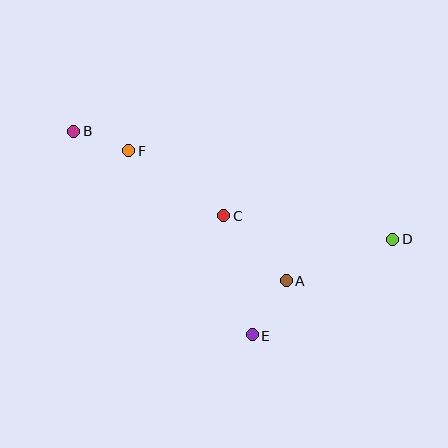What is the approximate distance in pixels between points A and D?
The distance between A and D is approximately 114 pixels.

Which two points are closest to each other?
Points B and F are closest to each other.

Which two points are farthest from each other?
Points B and D are farthest from each other.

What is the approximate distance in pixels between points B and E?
The distance between B and E is approximately 271 pixels.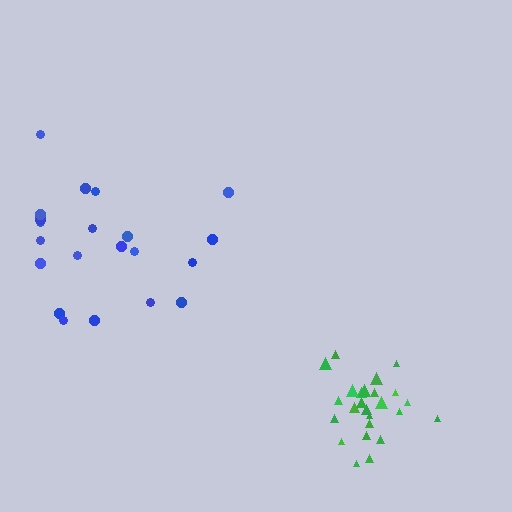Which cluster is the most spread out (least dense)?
Blue.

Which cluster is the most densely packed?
Green.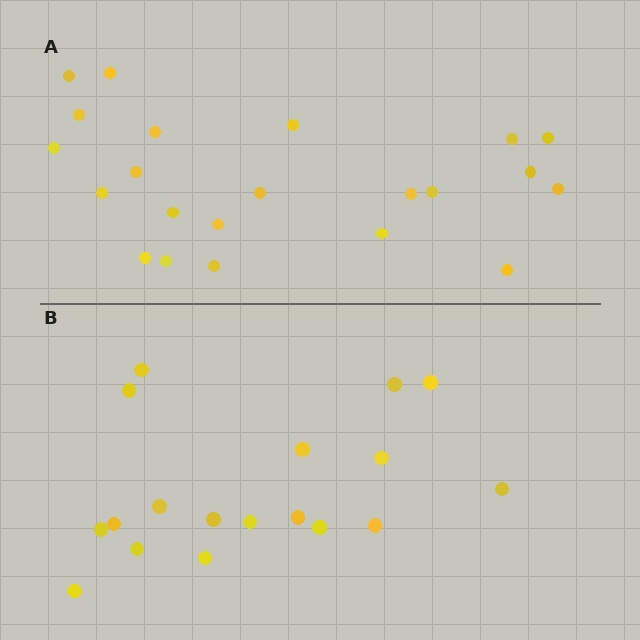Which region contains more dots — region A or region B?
Region A (the top region) has more dots.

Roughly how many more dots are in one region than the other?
Region A has about 4 more dots than region B.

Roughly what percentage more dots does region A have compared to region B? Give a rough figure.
About 20% more.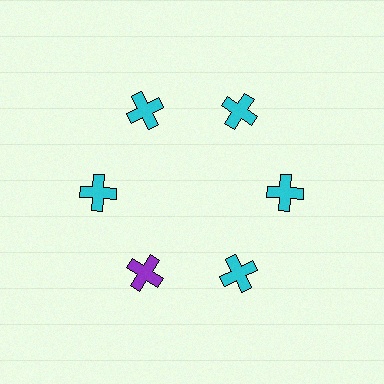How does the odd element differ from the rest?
It has a different color: purple instead of cyan.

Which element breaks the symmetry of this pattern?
The purple cross at roughly the 7 o'clock position breaks the symmetry. All other shapes are cyan crosses.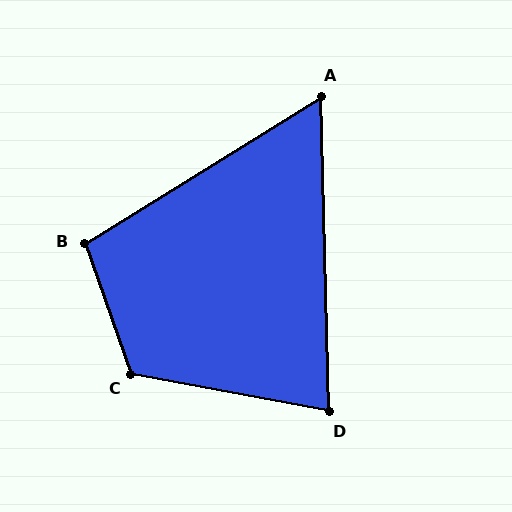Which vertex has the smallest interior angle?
A, at approximately 60 degrees.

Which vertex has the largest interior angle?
C, at approximately 120 degrees.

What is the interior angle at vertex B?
Approximately 102 degrees (obtuse).